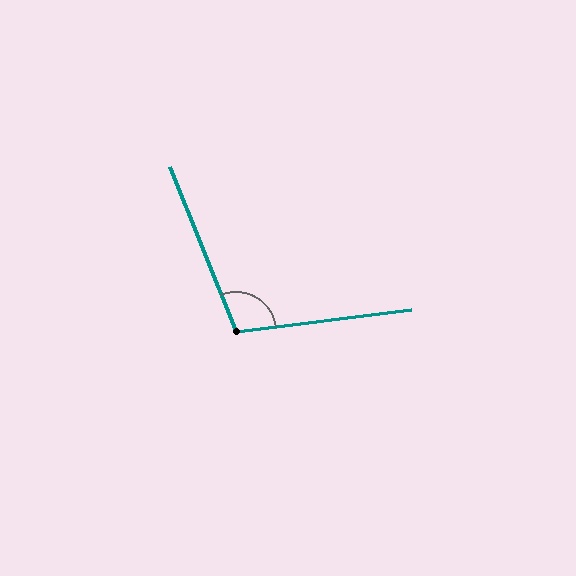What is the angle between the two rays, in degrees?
Approximately 105 degrees.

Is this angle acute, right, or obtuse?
It is obtuse.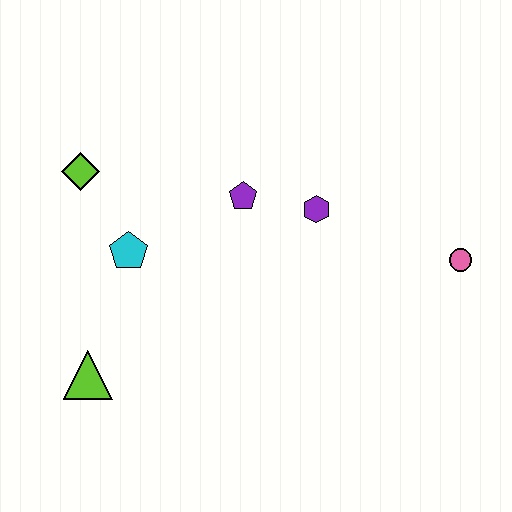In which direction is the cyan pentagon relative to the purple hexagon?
The cyan pentagon is to the left of the purple hexagon.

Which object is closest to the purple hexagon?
The purple pentagon is closest to the purple hexagon.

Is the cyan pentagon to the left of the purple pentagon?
Yes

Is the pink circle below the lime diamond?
Yes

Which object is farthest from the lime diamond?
The pink circle is farthest from the lime diamond.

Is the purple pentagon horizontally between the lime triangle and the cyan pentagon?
No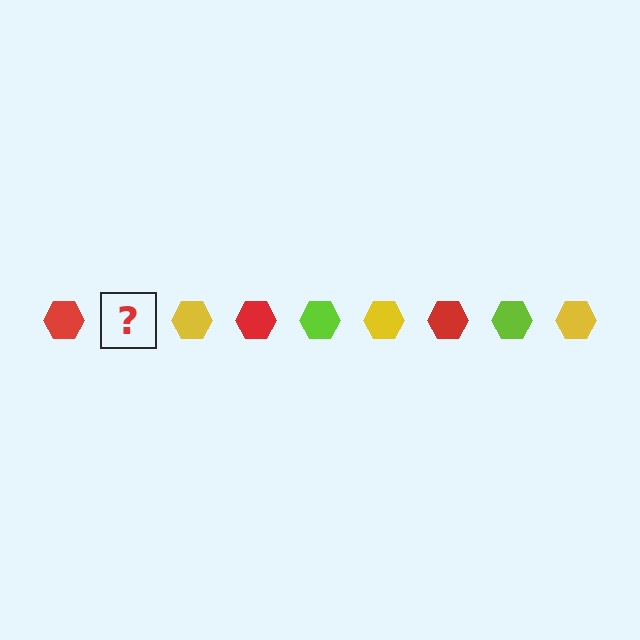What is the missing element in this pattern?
The missing element is a lime hexagon.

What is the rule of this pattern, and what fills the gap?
The rule is that the pattern cycles through red, lime, yellow hexagons. The gap should be filled with a lime hexagon.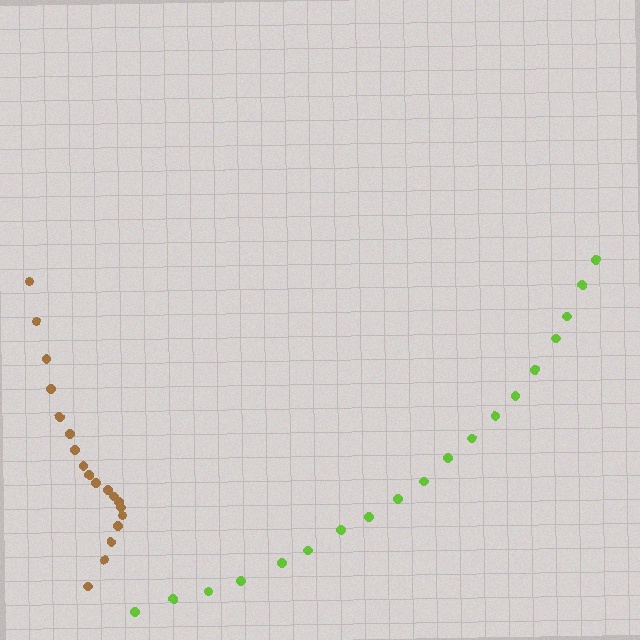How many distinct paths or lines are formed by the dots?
There are 2 distinct paths.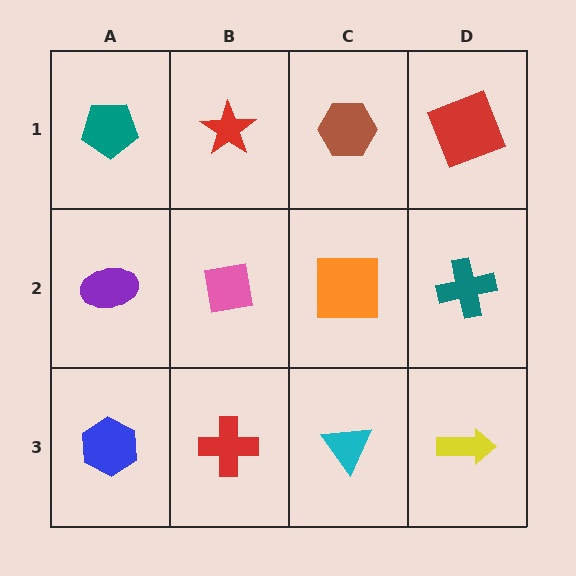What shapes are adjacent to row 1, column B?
A pink square (row 2, column B), a teal pentagon (row 1, column A), a brown hexagon (row 1, column C).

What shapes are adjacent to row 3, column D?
A teal cross (row 2, column D), a cyan triangle (row 3, column C).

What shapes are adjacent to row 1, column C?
An orange square (row 2, column C), a red star (row 1, column B), a red square (row 1, column D).